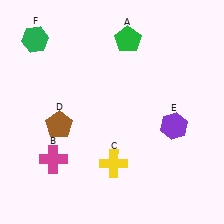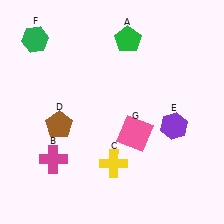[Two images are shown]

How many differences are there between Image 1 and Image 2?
There is 1 difference between the two images.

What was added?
A pink square (G) was added in Image 2.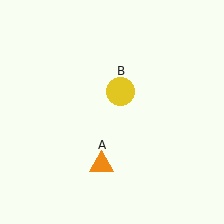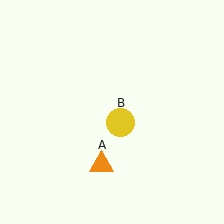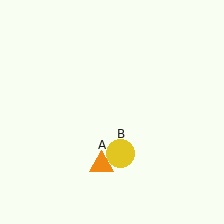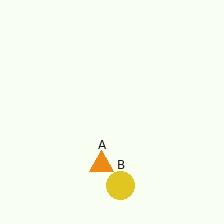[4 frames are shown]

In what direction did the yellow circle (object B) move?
The yellow circle (object B) moved down.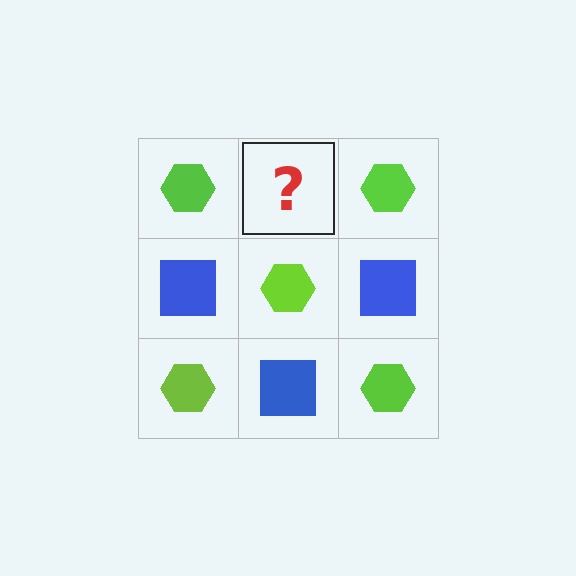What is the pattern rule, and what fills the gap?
The rule is that it alternates lime hexagon and blue square in a checkerboard pattern. The gap should be filled with a blue square.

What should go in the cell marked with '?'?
The missing cell should contain a blue square.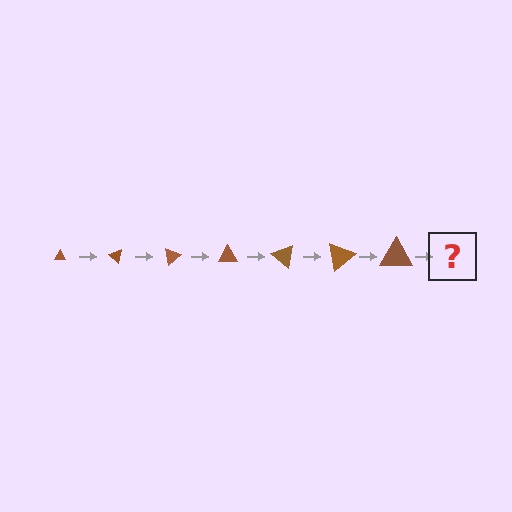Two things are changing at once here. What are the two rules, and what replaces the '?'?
The two rules are that the triangle grows larger each step and it rotates 40 degrees each step. The '?' should be a triangle, larger than the previous one and rotated 280 degrees from the start.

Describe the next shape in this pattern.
It should be a triangle, larger than the previous one and rotated 280 degrees from the start.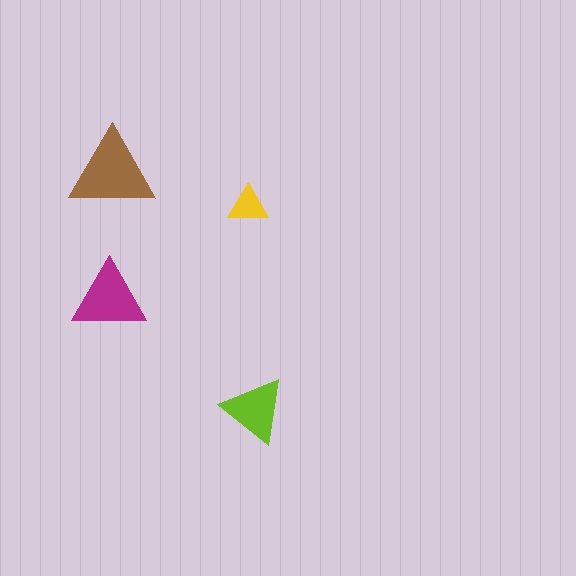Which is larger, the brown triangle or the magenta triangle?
The brown one.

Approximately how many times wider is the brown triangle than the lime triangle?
About 1.5 times wider.